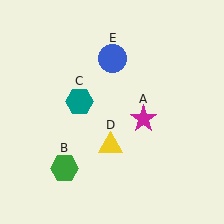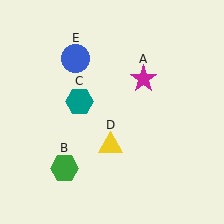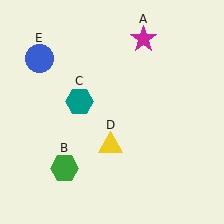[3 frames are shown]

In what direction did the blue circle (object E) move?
The blue circle (object E) moved left.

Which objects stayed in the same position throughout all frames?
Green hexagon (object B) and teal hexagon (object C) and yellow triangle (object D) remained stationary.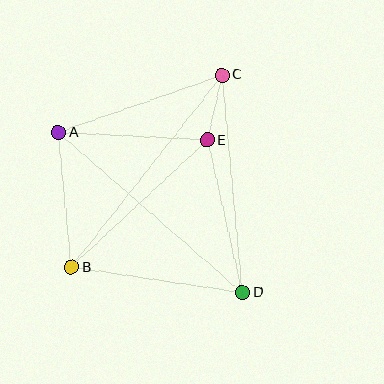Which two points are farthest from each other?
Points B and C are farthest from each other.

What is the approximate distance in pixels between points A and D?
The distance between A and D is approximately 244 pixels.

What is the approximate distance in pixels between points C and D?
The distance between C and D is approximately 218 pixels.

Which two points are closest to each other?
Points C and E are closest to each other.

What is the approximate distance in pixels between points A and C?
The distance between A and C is approximately 173 pixels.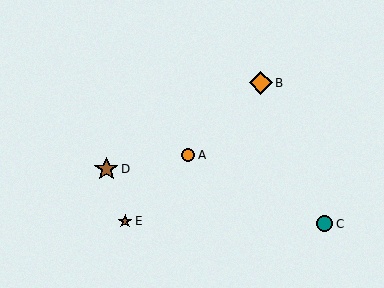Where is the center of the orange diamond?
The center of the orange diamond is at (261, 83).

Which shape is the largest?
The brown star (labeled D) is the largest.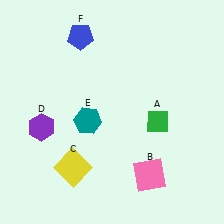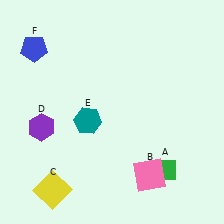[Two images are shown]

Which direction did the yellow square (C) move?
The yellow square (C) moved down.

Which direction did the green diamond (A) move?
The green diamond (A) moved down.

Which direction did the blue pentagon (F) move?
The blue pentagon (F) moved left.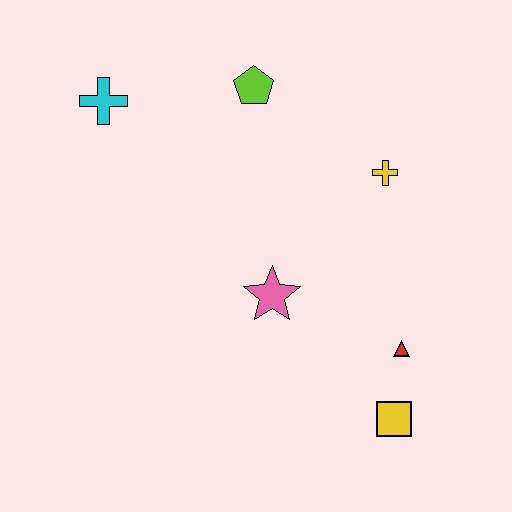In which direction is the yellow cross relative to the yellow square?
The yellow cross is above the yellow square.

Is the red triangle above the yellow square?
Yes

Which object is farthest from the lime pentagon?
The yellow square is farthest from the lime pentagon.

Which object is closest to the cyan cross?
The lime pentagon is closest to the cyan cross.